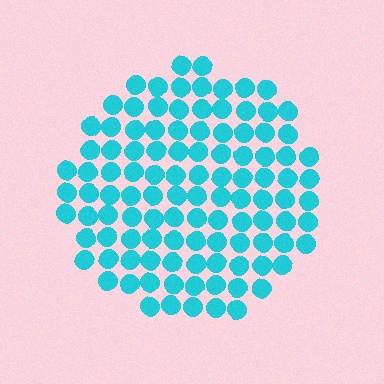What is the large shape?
The large shape is a circle.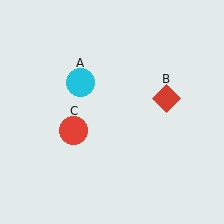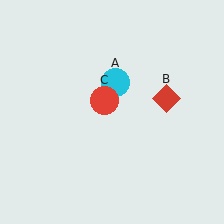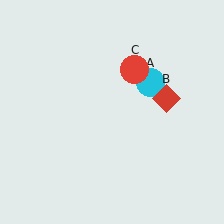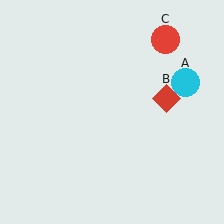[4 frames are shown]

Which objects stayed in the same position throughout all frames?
Red diamond (object B) remained stationary.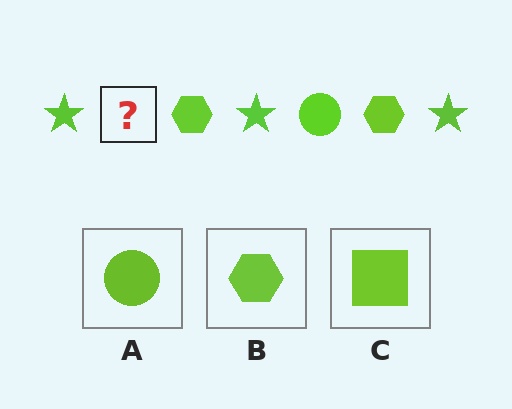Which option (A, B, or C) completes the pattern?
A.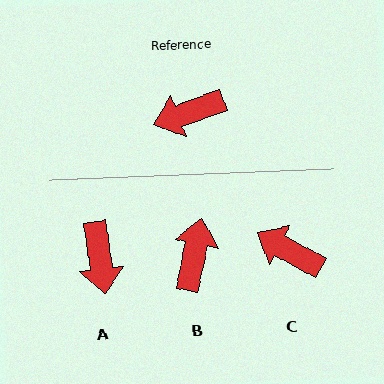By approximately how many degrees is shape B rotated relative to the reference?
Approximately 121 degrees clockwise.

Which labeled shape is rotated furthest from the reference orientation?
B, about 121 degrees away.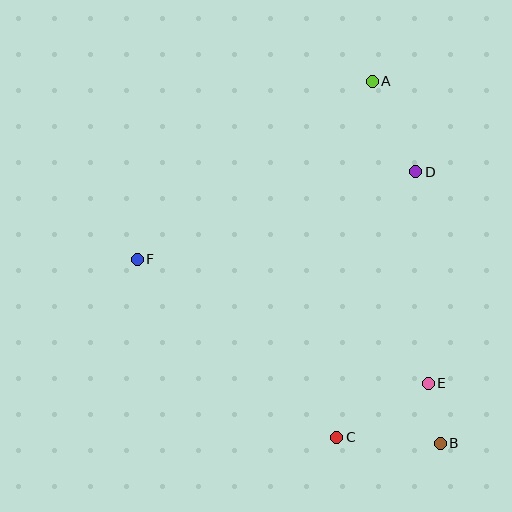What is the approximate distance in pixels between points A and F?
The distance between A and F is approximately 295 pixels.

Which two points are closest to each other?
Points B and E are closest to each other.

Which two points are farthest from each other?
Points A and B are farthest from each other.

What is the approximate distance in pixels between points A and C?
The distance between A and C is approximately 358 pixels.